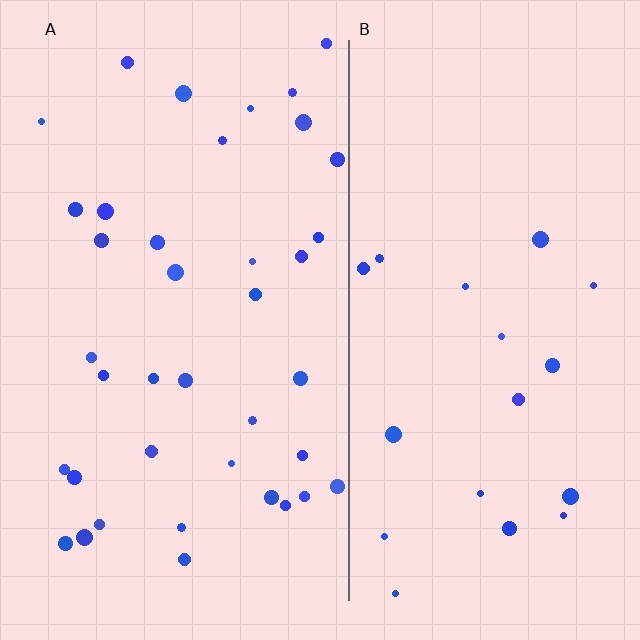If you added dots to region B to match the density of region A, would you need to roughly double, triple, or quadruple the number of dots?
Approximately double.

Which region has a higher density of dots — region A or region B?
A (the left).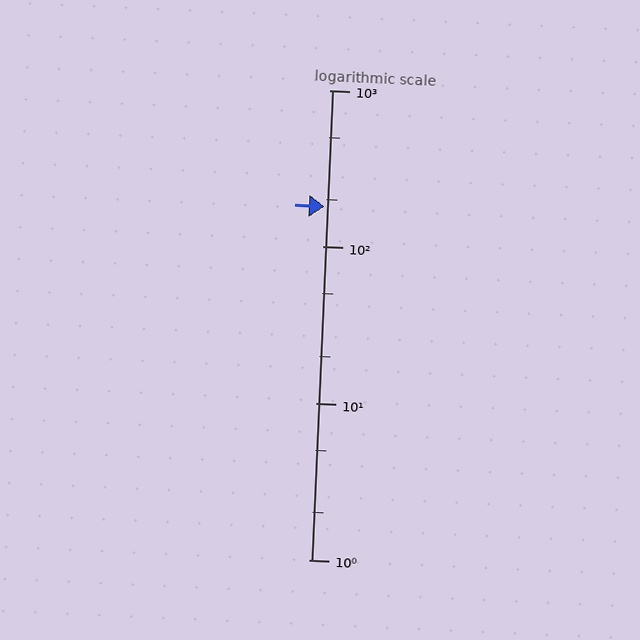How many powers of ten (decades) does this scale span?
The scale spans 3 decades, from 1 to 1000.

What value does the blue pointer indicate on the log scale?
The pointer indicates approximately 180.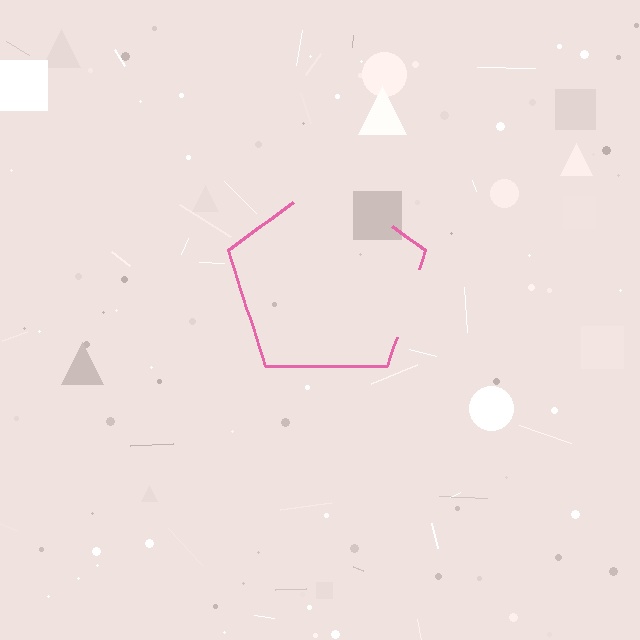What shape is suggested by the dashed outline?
The dashed outline suggests a pentagon.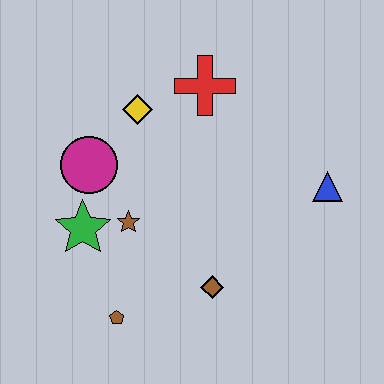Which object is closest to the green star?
The brown star is closest to the green star.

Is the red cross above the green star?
Yes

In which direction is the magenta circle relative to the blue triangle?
The magenta circle is to the left of the blue triangle.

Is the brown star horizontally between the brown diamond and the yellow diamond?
No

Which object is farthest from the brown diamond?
The red cross is farthest from the brown diamond.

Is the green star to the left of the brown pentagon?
Yes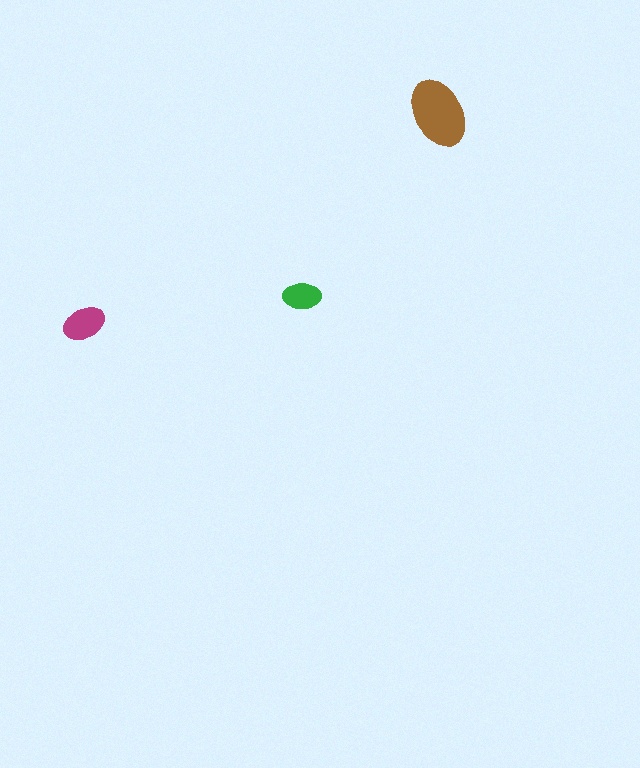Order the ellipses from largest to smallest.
the brown one, the magenta one, the green one.